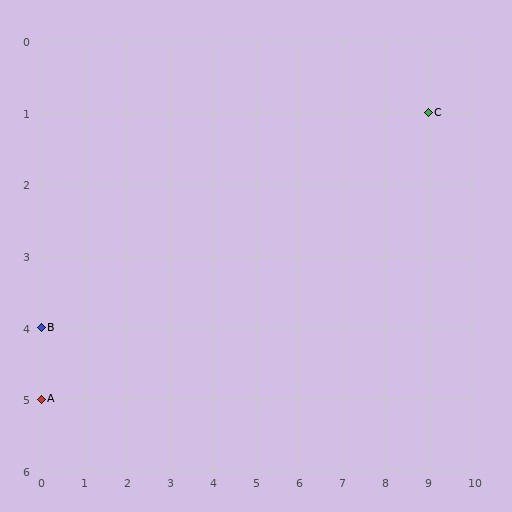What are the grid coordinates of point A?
Point A is at grid coordinates (0, 5).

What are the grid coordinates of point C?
Point C is at grid coordinates (9, 1).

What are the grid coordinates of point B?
Point B is at grid coordinates (0, 4).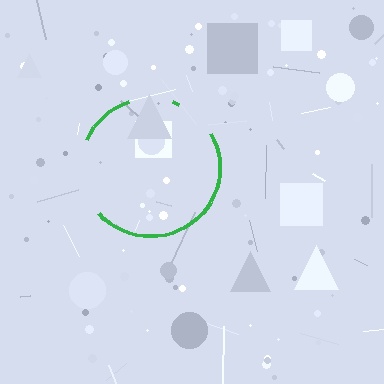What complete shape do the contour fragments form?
The contour fragments form a circle.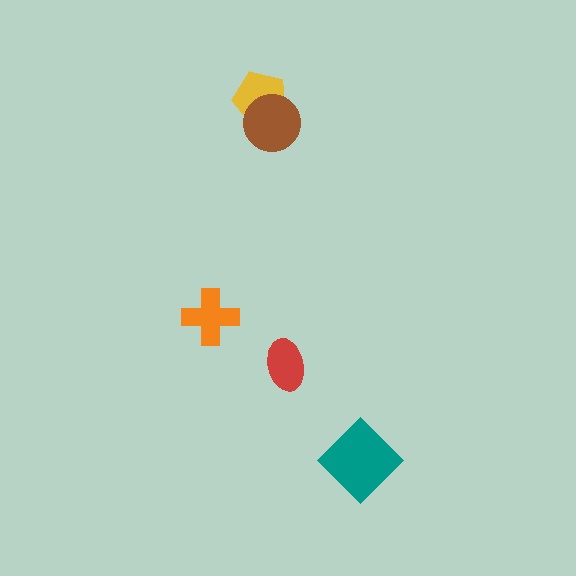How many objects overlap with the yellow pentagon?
1 object overlaps with the yellow pentagon.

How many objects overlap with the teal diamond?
0 objects overlap with the teal diamond.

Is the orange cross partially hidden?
No, no other shape covers it.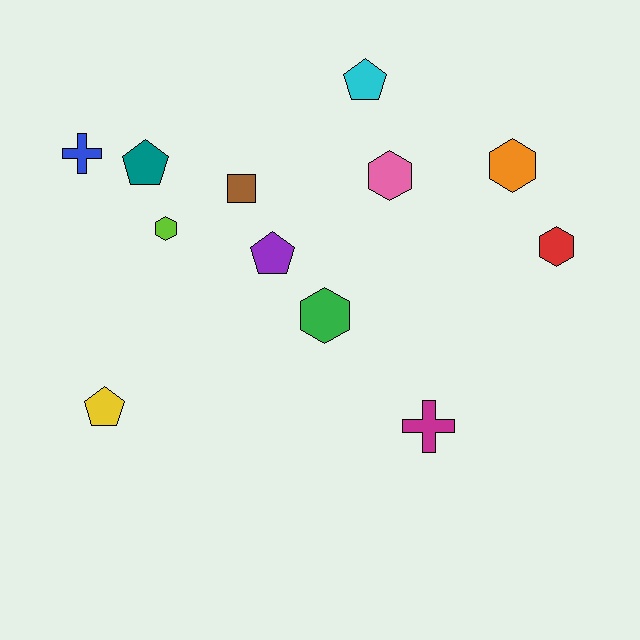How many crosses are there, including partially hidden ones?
There are 2 crosses.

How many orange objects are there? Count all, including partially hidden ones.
There is 1 orange object.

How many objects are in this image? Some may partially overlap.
There are 12 objects.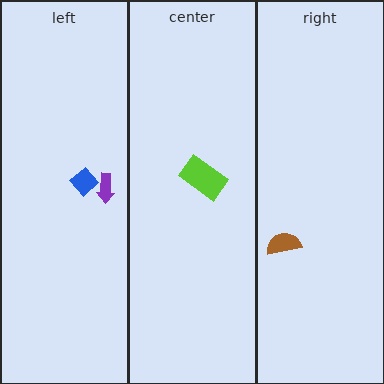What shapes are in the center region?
The lime rectangle.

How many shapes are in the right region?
1.